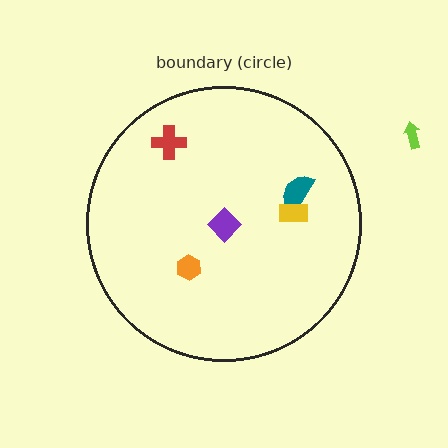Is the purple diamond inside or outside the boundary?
Inside.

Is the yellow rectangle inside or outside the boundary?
Inside.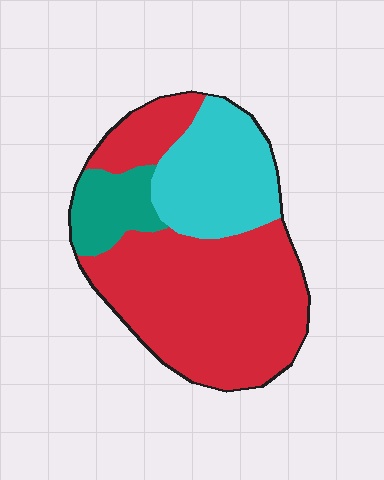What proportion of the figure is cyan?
Cyan covers about 25% of the figure.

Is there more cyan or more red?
Red.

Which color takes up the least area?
Teal, at roughly 10%.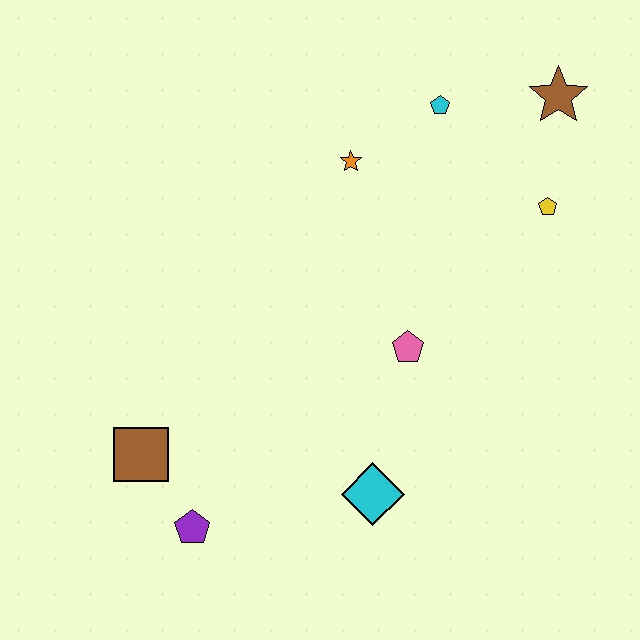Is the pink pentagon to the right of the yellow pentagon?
No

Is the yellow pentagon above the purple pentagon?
Yes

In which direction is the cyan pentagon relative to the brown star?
The cyan pentagon is to the left of the brown star.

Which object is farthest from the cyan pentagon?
The purple pentagon is farthest from the cyan pentagon.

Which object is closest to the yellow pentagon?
The brown star is closest to the yellow pentagon.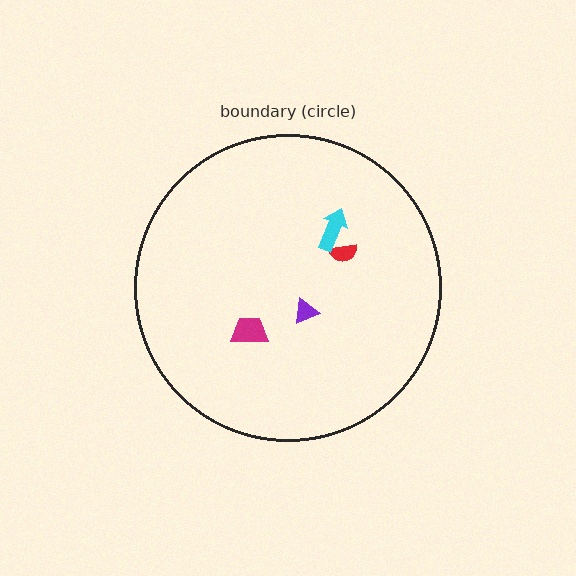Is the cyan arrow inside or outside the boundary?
Inside.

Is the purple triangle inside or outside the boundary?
Inside.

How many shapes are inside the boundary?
4 inside, 0 outside.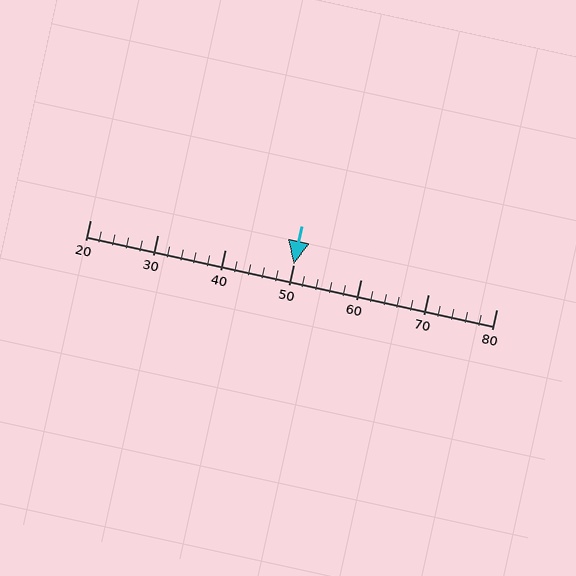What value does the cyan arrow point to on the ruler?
The cyan arrow points to approximately 50.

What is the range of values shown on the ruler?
The ruler shows values from 20 to 80.